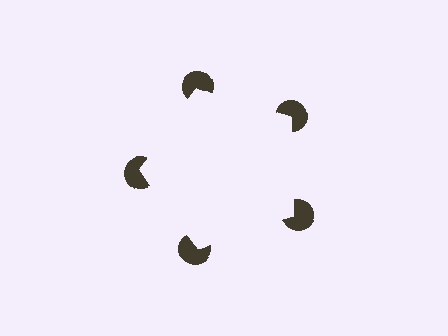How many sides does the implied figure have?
5 sides.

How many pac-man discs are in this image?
There are 5 — one at each vertex of the illusory pentagon.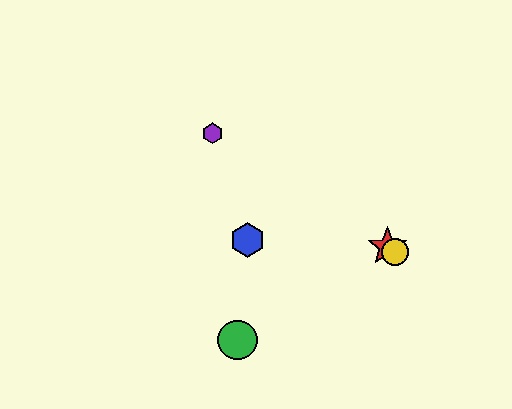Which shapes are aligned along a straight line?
The red star, the yellow circle, the purple hexagon are aligned along a straight line.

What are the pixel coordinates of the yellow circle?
The yellow circle is at (395, 252).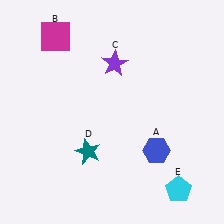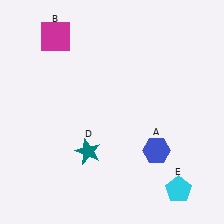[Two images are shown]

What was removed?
The purple star (C) was removed in Image 2.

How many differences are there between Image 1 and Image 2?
There is 1 difference between the two images.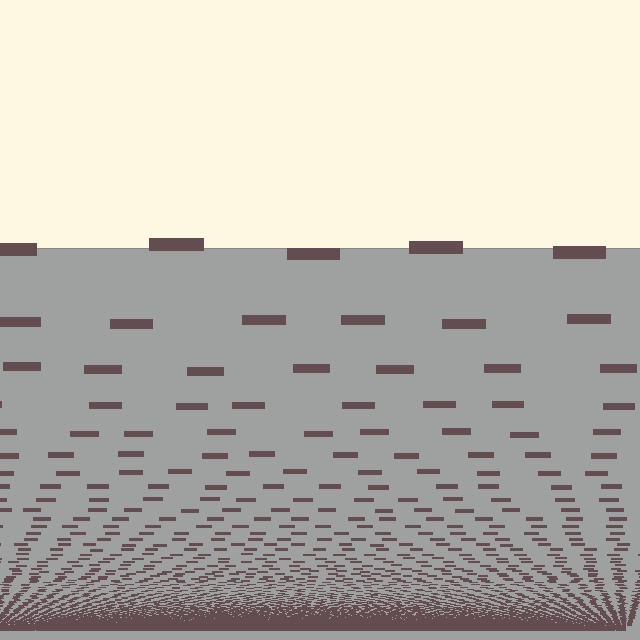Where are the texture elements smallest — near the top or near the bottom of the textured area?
Near the bottom.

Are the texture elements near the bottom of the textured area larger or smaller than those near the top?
Smaller. The gradient is inverted — elements near the bottom are smaller and denser.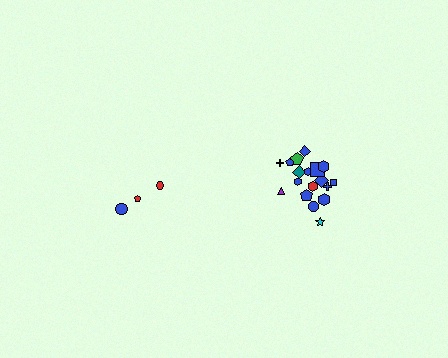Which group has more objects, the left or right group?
The right group.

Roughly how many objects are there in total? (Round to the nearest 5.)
Roughly 20 objects in total.